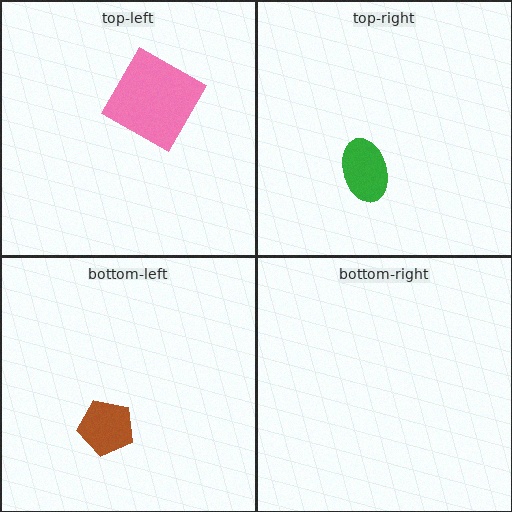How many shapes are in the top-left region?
1.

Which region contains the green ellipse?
The top-right region.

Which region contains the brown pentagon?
The bottom-left region.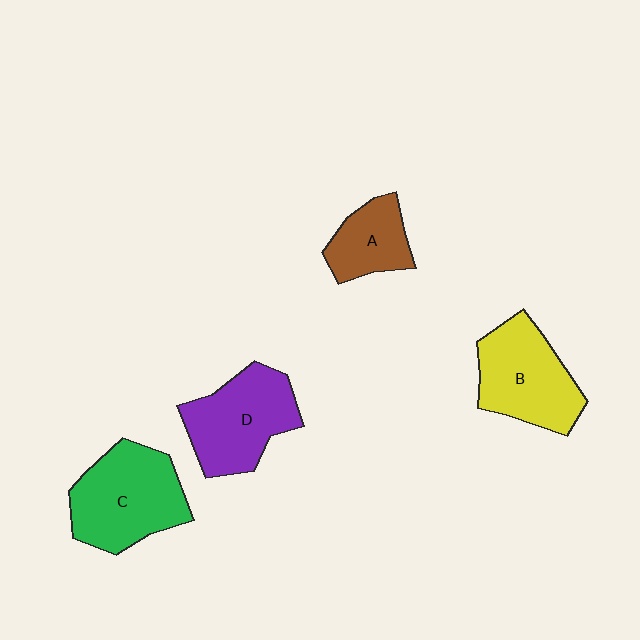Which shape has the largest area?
Shape C (green).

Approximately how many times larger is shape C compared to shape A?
Approximately 1.8 times.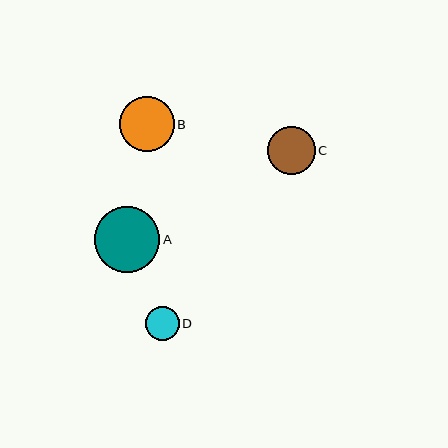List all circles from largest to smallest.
From largest to smallest: A, B, C, D.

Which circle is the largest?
Circle A is the largest with a size of approximately 65 pixels.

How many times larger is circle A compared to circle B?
Circle A is approximately 1.2 times the size of circle B.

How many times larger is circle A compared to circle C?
Circle A is approximately 1.4 times the size of circle C.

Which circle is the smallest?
Circle D is the smallest with a size of approximately 34 pixels.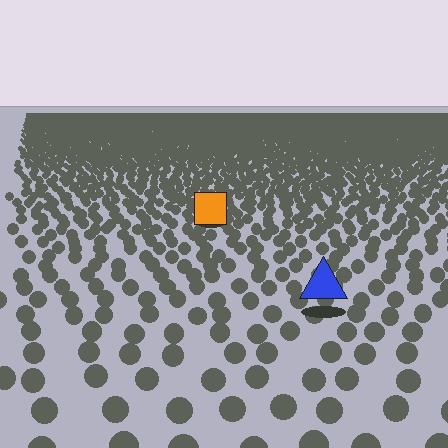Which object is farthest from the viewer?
The orange square is farthest from the viewer. It appears smaller and the ground texture around it is denser.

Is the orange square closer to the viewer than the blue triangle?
No. The blue triangle is closer — you can tell from the texture gradient: the ground texture is coarser near it.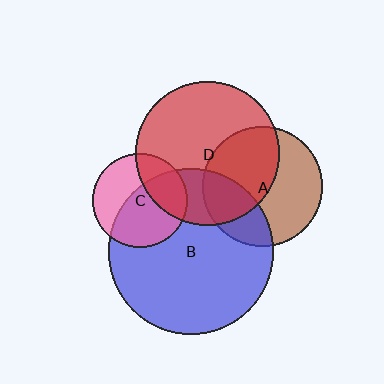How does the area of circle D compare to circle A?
Approximately 1.4 times.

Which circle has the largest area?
Circle B (blue).